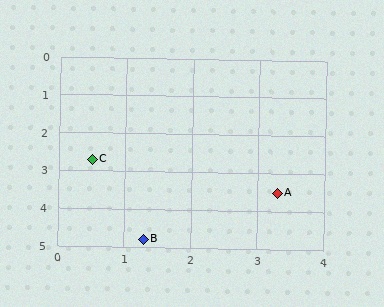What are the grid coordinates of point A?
Point A is at approximately (3.3, 3.5).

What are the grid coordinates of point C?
Point C is at approximately (0.5, 2.7).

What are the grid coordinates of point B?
Point B is at approximately (1.3, 4.8).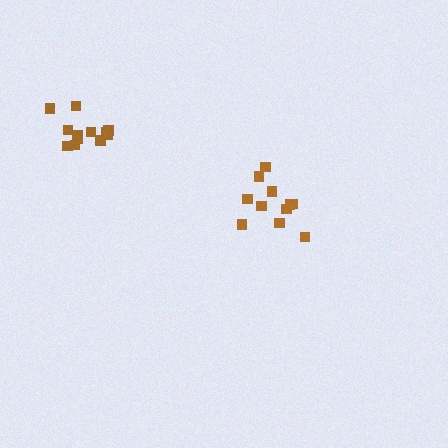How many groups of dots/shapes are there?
There are 2 groups.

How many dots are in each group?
Group 1: 11 dots, Group 2: 12 dots (23 total).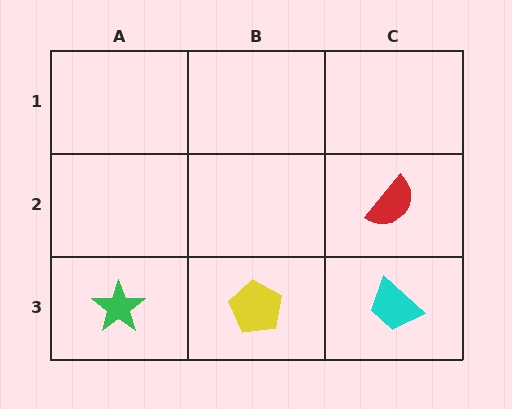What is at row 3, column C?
A cyan trapezoid.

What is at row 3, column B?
A yellow pentagon.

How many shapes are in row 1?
0 shapes.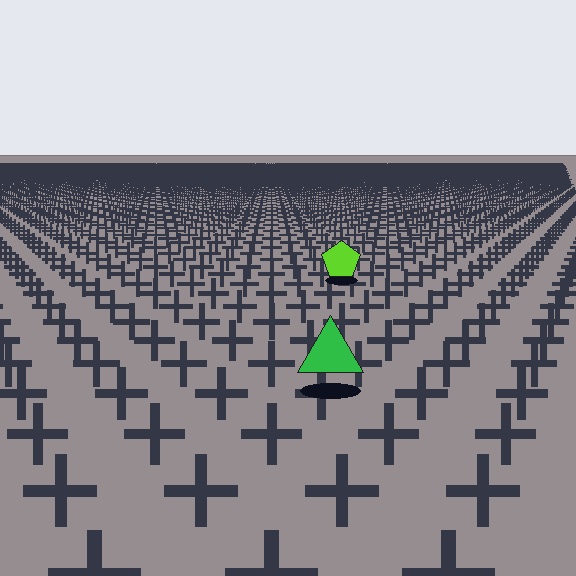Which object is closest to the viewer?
The green triangle is closest. The texture marks near it are larger and more spread out.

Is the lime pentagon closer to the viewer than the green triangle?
No. The green triangle is closer — you can tell from the texture gradient: the ground texture is coarser near it.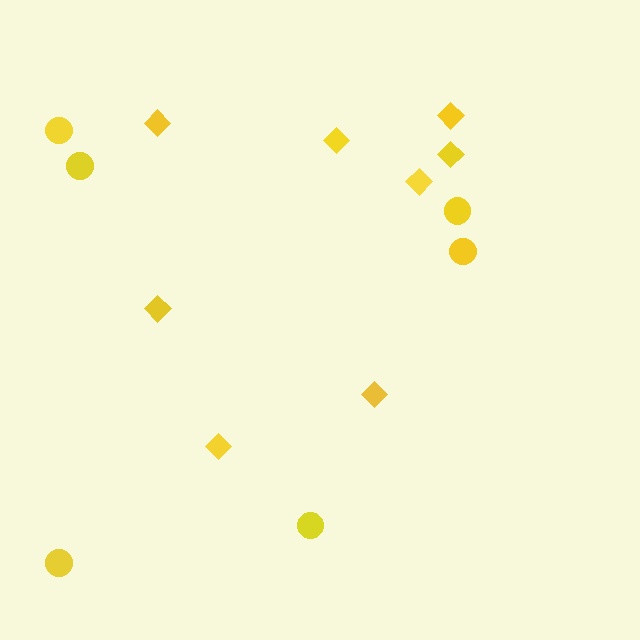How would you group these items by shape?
There are 2 groups: one group of circles (6) and one group of diamonds (8).